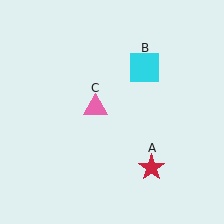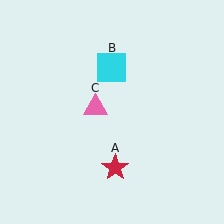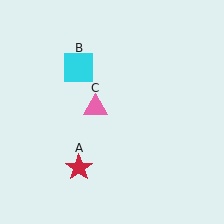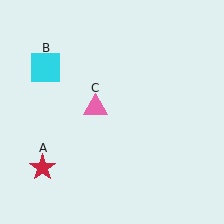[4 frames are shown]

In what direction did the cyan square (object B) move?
The cyan square (object B) moved left.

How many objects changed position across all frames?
2 objects changed position: red star (object A), cyan square (object B).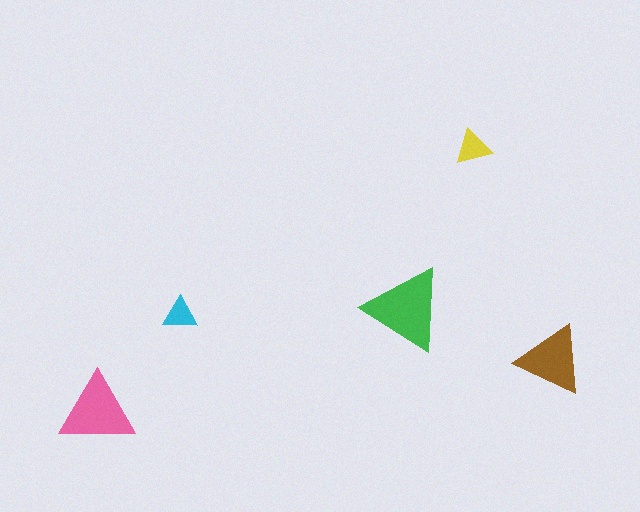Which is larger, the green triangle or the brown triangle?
The green one.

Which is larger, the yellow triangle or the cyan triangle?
The yellow one.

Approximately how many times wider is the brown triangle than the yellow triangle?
About 2 times wider.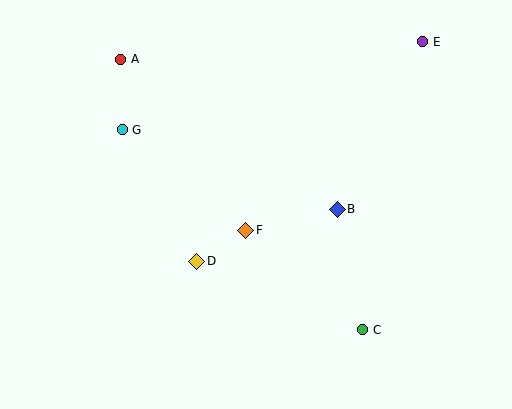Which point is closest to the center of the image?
Point F at (246, 230) is closest to the center.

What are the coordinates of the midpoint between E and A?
The midpoint between E and A is at (272, 51).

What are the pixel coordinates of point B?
Point B is at (337, 209).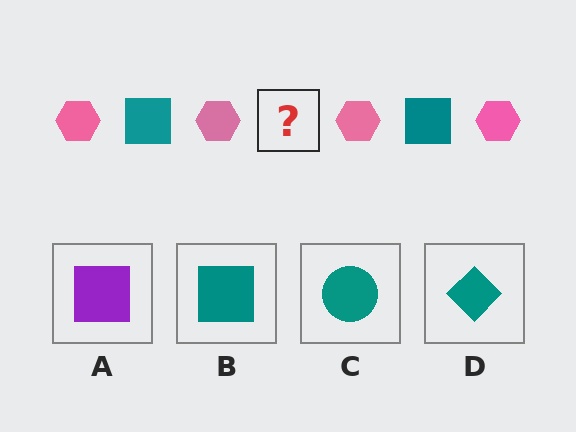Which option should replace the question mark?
Option B.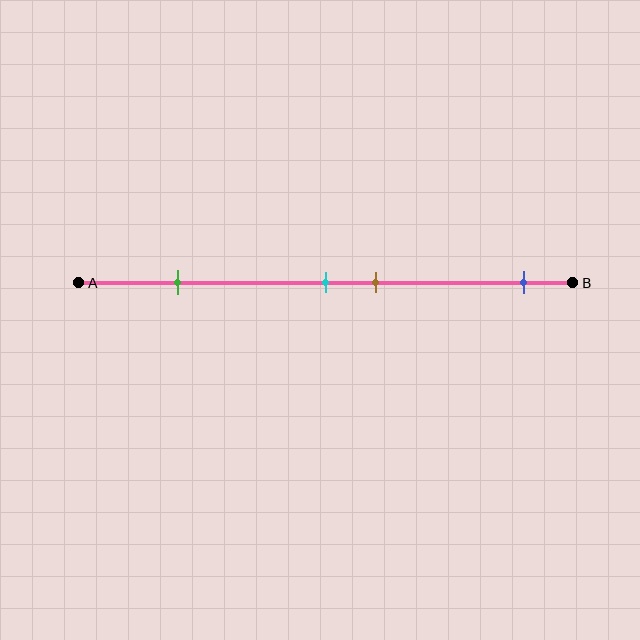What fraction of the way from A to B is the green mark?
The green mark is approximately 20% (0.2) of the way from A to B.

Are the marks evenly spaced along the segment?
No, the marks are not evenly spaced.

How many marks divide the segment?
There are 4 marks dividing the segment.